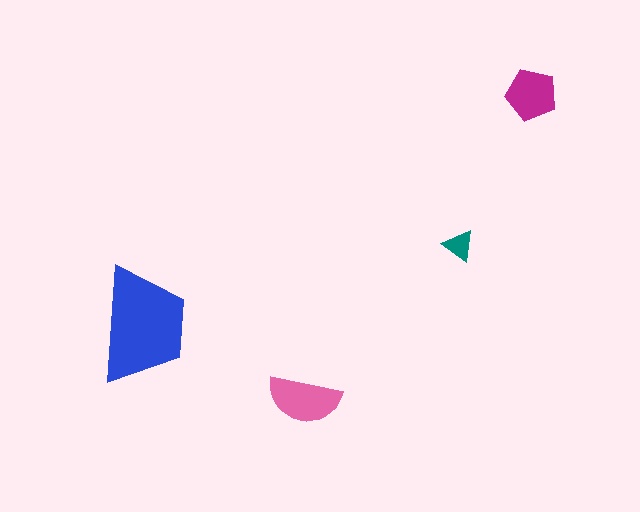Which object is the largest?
The blue trapezoid.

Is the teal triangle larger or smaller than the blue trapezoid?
Smaller.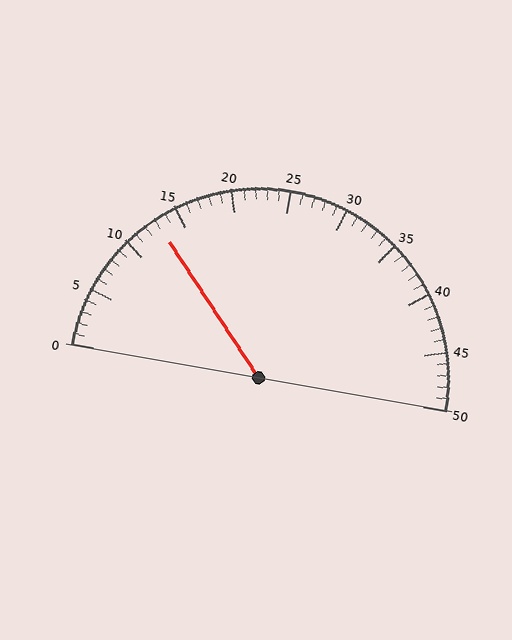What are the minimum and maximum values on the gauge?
The gauge ranges from 0 to 50.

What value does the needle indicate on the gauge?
The needle indicates approximately 13.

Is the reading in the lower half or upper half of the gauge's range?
The reading is in the lower half of the range (0 to 50).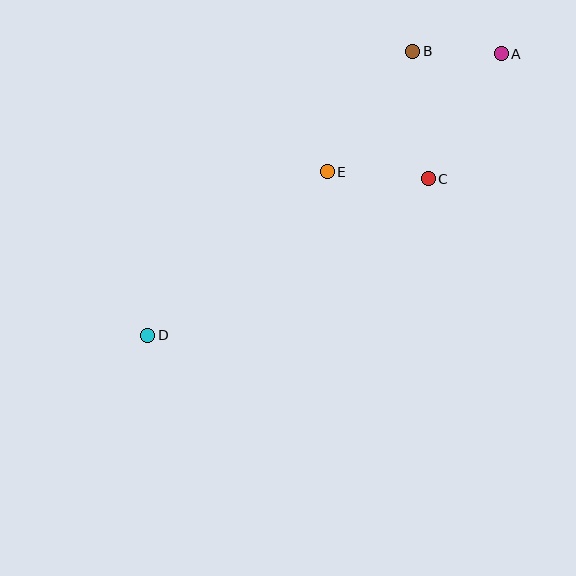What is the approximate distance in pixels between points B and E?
The distance between B and E is approximately 148 pixels.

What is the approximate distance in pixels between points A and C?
The distance between A and C is approximately 145 pixels.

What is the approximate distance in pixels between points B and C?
The distance between B and C is approximately 128 pixels.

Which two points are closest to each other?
Points A and B are closest to each other.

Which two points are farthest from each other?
Points A and D are farthest from each other.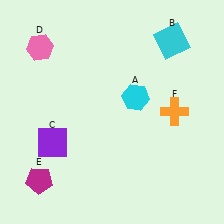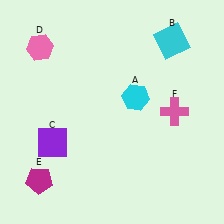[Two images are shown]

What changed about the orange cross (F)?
In Image 1, F is orange. In Image 2, it changed to pink.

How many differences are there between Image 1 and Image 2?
There is 1 difference between the two images.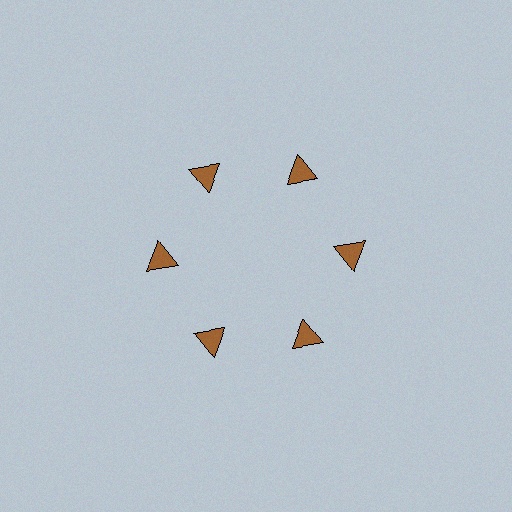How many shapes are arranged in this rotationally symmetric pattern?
There are 6 shapes, arranged in 6 groups of 1.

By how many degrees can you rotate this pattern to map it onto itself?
The pattern maps onto itself every 60 degrees of rotation.